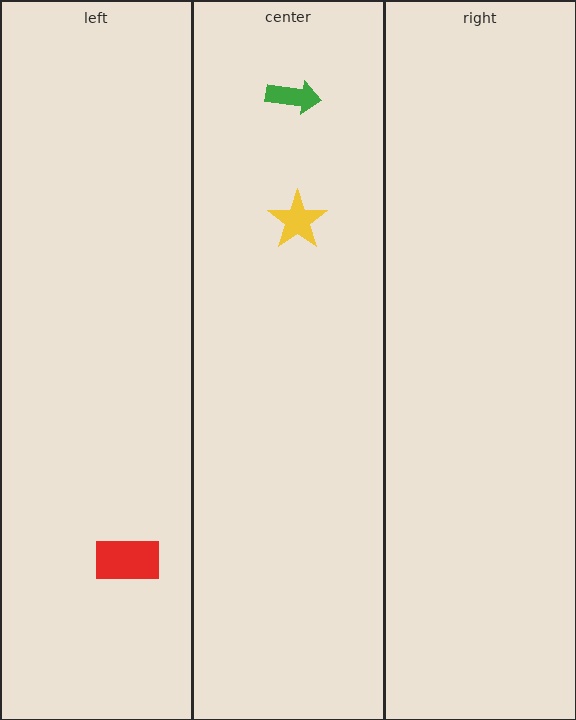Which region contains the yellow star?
The center region.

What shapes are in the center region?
The yellow star, the green arrow.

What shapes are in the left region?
The red rectangle.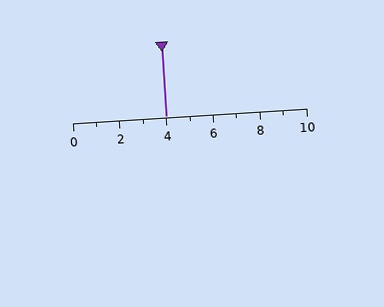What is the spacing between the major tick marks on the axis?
The major ticks are spaced 2 apart.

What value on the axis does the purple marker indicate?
The marker indicates approximately 4.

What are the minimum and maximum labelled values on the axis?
The axis runs from 0 to 10.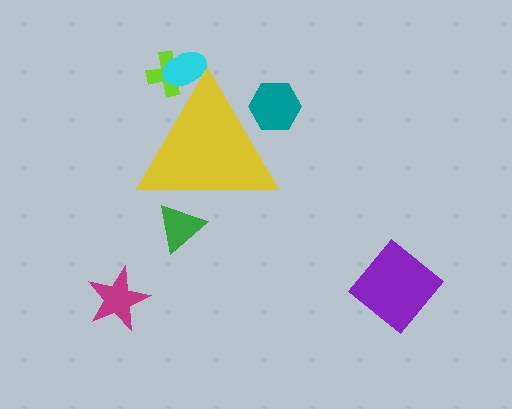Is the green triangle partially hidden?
Yes, the green triangle is partially hidden behind the yellow triangle.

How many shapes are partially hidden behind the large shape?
4 shapes are partially hidden.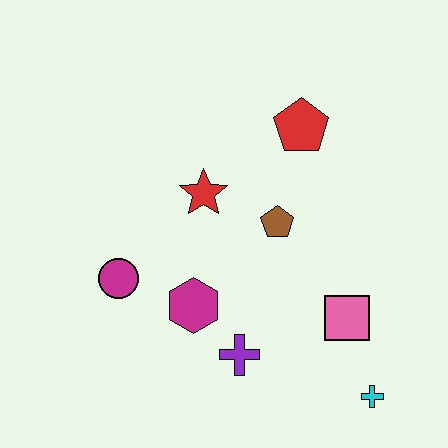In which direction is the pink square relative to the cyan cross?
The pink square is above the cyan cross.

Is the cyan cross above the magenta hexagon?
No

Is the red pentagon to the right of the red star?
Yes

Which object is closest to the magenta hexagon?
The purple cross is closest to the magenta hexagon.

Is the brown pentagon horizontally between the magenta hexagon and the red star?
No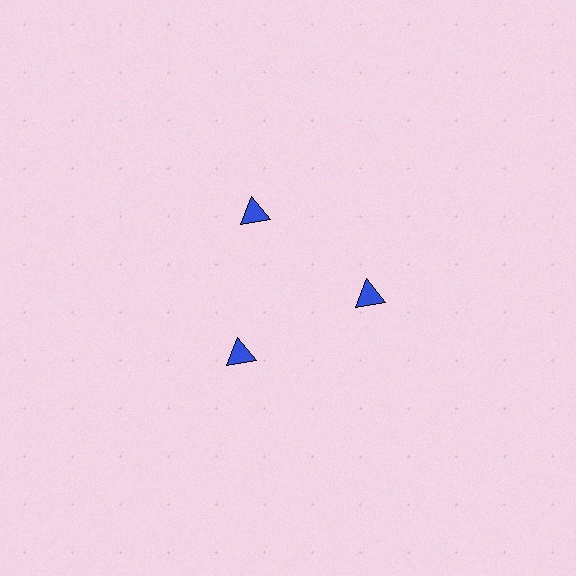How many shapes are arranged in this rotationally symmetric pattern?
There are 3 shapes, arranged in 3 groups of 1.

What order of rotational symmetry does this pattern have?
This pattern has 3-fold rotational symmetry.